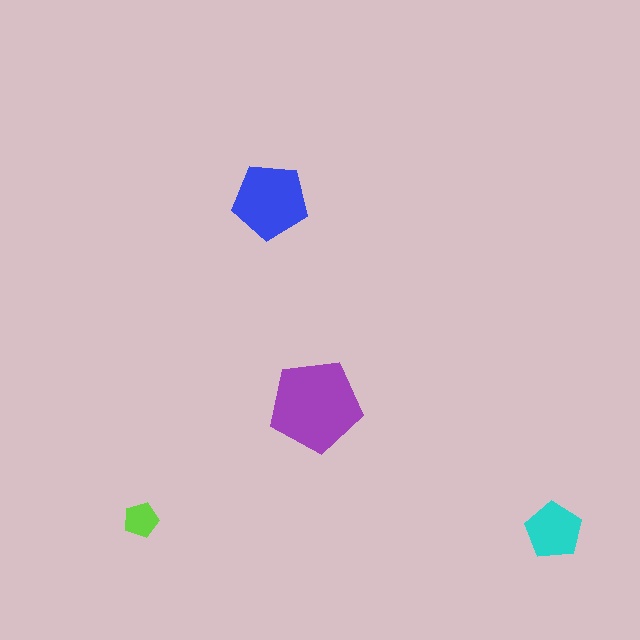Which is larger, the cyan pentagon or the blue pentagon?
The blue one.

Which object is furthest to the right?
The cyan pentagon is rightmost.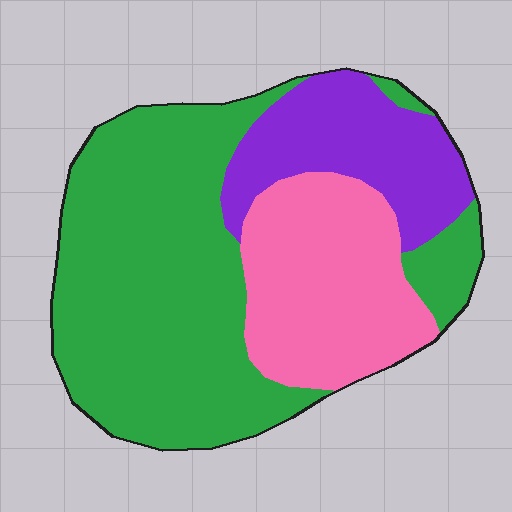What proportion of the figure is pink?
Pink takes up about one quarter (1/4) of the figure.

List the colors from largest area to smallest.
From largest to smallest: green, pink, purple.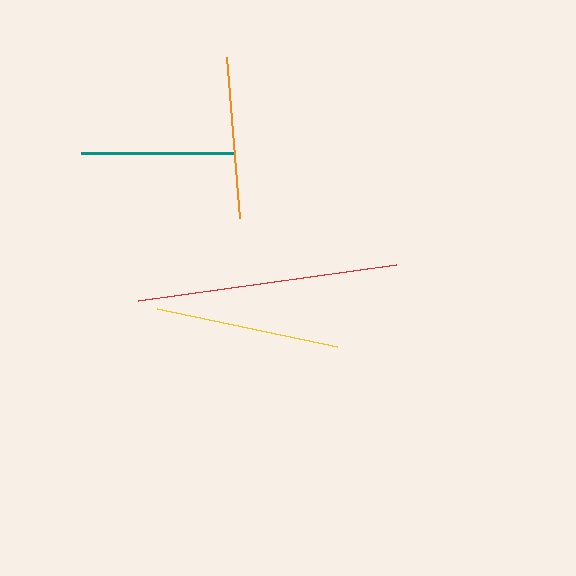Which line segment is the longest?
The red line is the longest at approximately 261 pixels.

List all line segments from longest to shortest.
From longest to shortest: red, yellow, orange, teal.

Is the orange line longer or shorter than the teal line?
The orange line is longer than the teal line.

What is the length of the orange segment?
The orange segment is approximately 161 pixels long.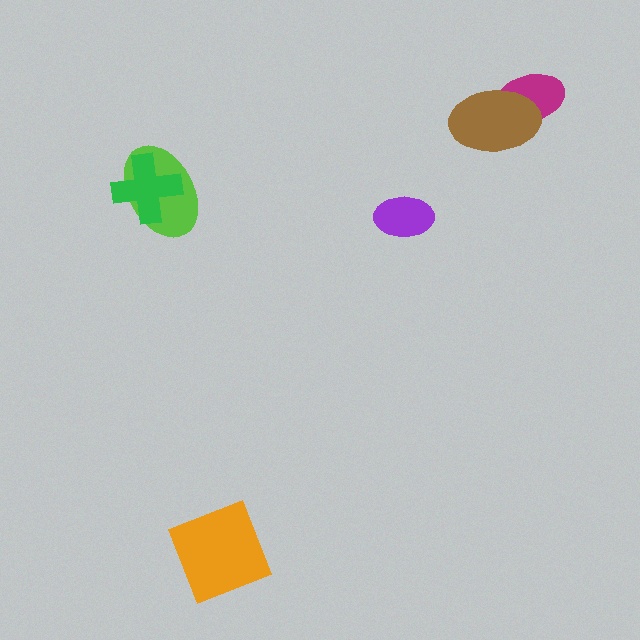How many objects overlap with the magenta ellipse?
1 object overlaps with the magenta ellipse.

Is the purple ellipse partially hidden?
No, no other shape covers it.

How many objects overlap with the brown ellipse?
1 object overlaps with the brown ellipse.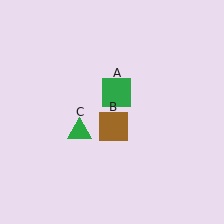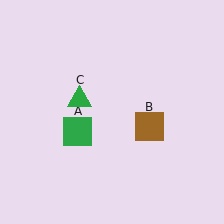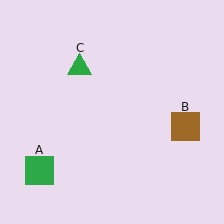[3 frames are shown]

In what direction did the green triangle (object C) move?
The green triangle (object C) moved up.